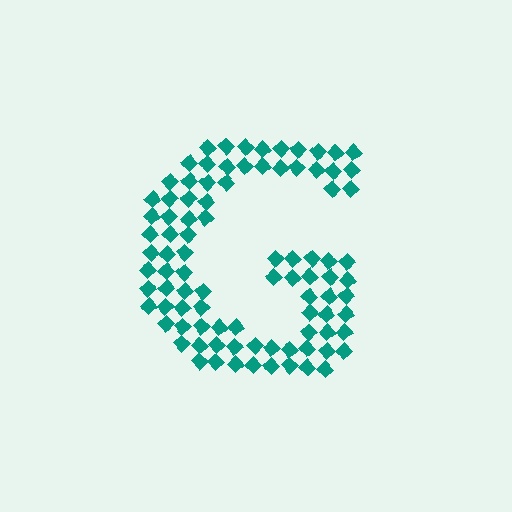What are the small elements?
The small elements are diamonds.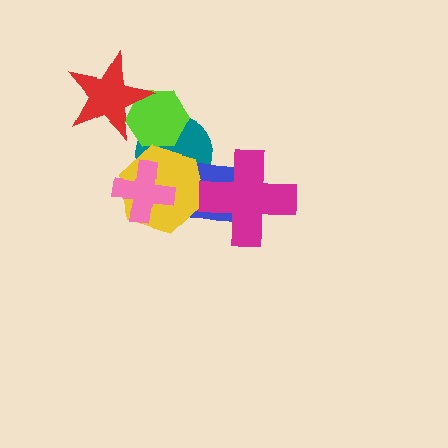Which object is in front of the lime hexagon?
The red star is in front of the lime hexagon.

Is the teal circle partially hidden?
Yes, it is partially covered by another shape.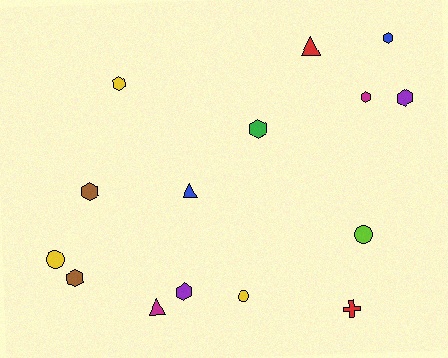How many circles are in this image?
There are 3 circles.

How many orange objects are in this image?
There are no orange objects.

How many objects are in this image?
There are 15 objects.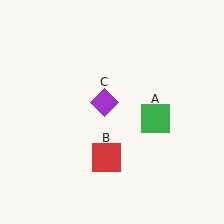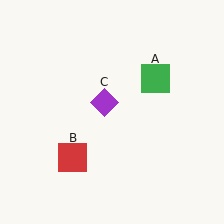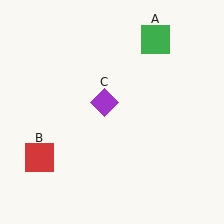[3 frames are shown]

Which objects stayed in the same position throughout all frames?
Purple diamond (object C) remained stationary.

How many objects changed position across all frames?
2 objects changed position: green square (object A), red square (object B).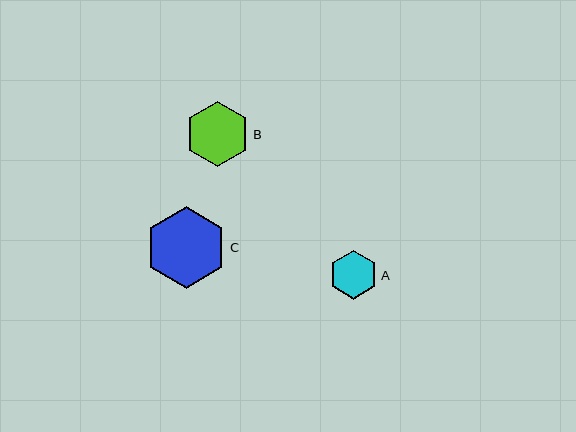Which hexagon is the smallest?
Hexagon A is the smallest with a size of approximately 49 pixels.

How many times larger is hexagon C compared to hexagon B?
Hexagon C is approximately 1.3 times the size of hexagon B.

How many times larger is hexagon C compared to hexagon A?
Hexagon C is approximately 1.7 times the size of hexagon A.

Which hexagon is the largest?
Hexagon C is the largest with a size of approximately 81 pixels.